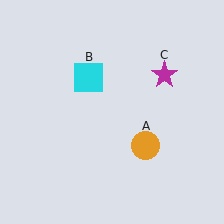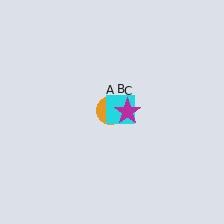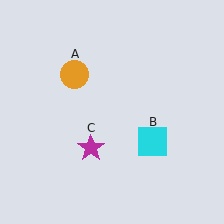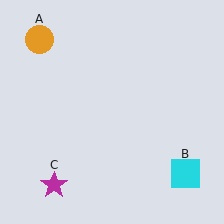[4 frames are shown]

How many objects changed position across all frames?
3 objects changed position: orange circle (object A), cyan square (object B), magenta star (object C).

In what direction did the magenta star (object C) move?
The magenta star (object C) moved down and to the left.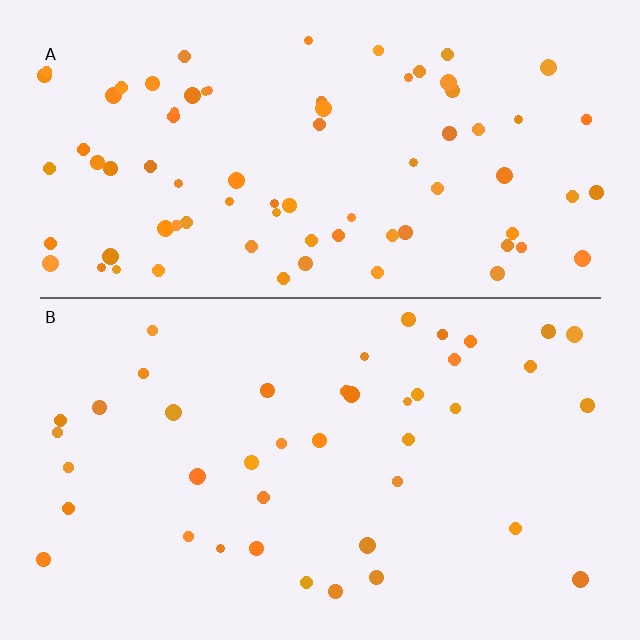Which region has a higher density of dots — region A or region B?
A (the top).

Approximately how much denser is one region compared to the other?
Approximately 1.9× — region A over region B.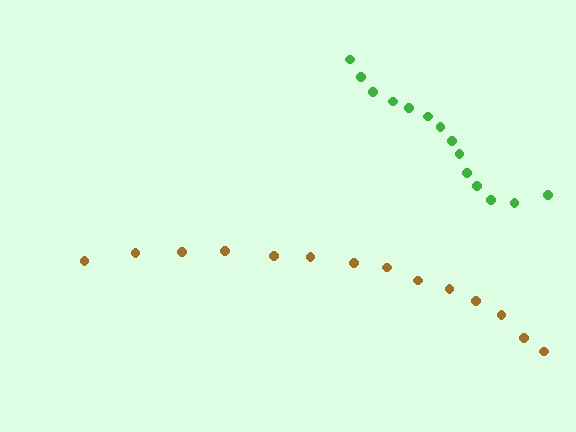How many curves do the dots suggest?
There are 2 distinct paths.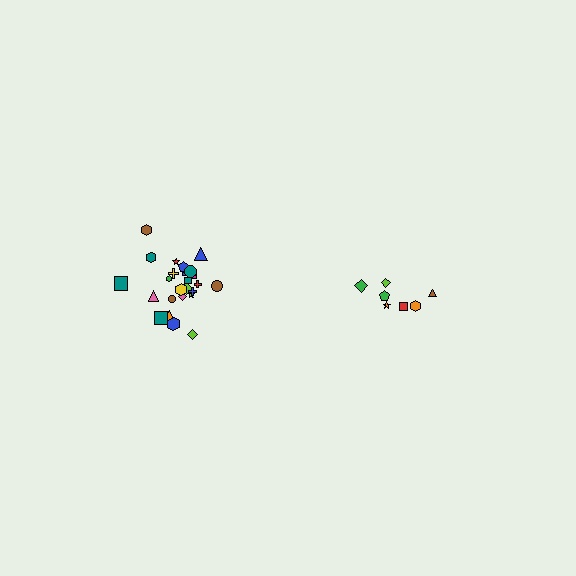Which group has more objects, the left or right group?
The left group.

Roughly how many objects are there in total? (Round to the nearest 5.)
Roughly 30 objects in total.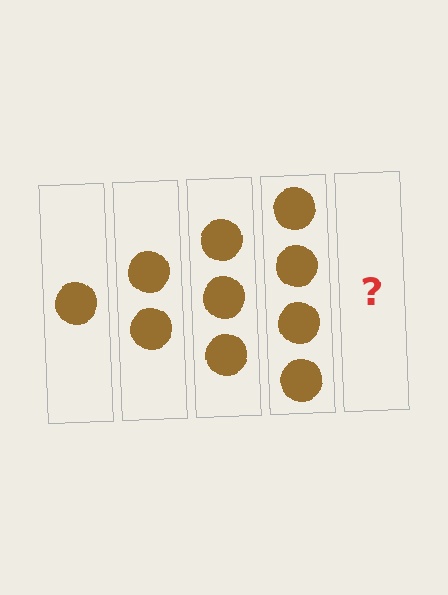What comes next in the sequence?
The next element should be 5 circles.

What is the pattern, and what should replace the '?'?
The pattern is that each step adds one more circle. The '?' should be 5 circles.